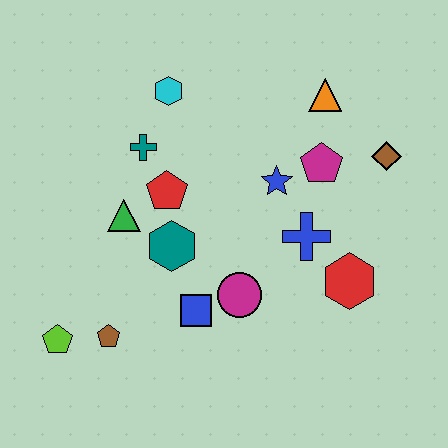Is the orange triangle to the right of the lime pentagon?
Yes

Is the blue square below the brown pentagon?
No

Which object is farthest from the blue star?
The lime pentagon is farthest from the blue star.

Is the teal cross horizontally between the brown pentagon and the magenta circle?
Yes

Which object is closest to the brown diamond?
The magenta pentagon is closest to the brown diamond.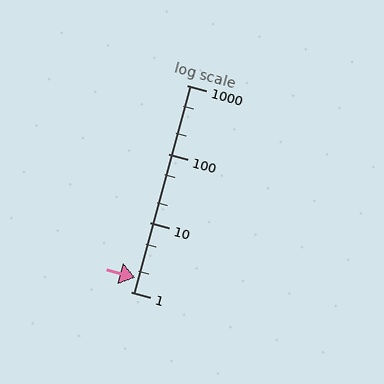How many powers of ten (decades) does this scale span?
The scale spans 3 decades, from 1 to 1000.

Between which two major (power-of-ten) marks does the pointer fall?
The pointer is between 1 and 10.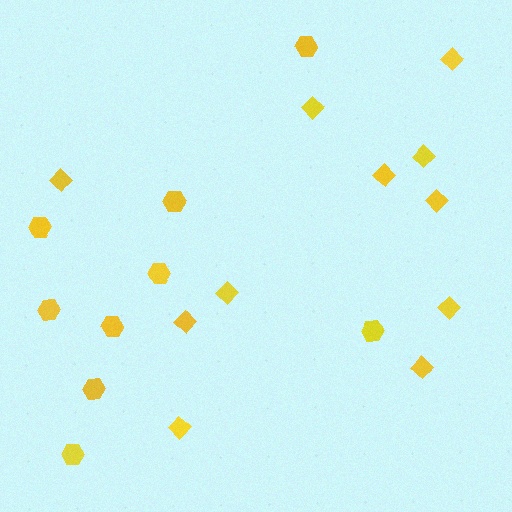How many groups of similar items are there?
There are 2 groups: one group of hexagons (9) and one group of diamonds (11).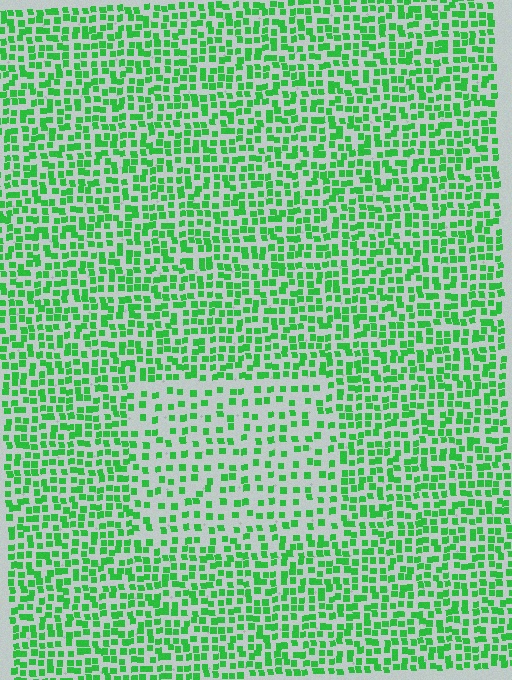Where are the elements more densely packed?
The elements are more densely packed outside the rectangle boundary.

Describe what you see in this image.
The image contains small green elements arranged at two different densities. A rectangle-shaped region is visible where the elements are less densely packed than the surrounding area.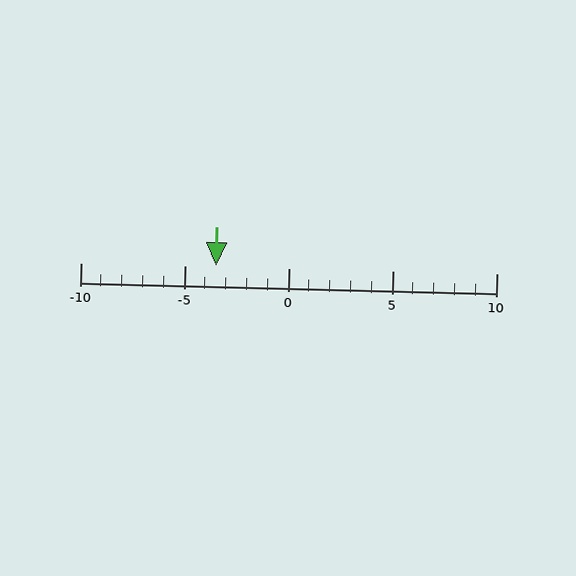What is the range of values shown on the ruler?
The ruler shows values from -10 to 10.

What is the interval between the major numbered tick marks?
The major tick marks are spaced 5 units apart.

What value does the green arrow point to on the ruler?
The green arrow points to approximately -4.